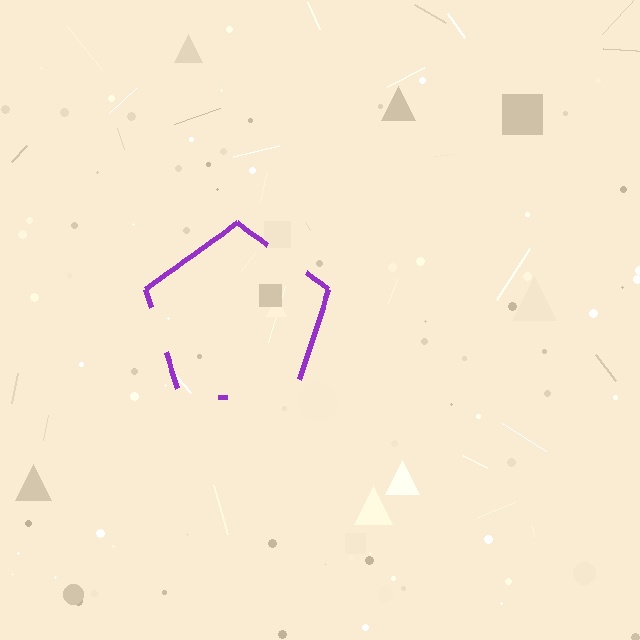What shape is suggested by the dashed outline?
The dashed outline suggests a pentagon.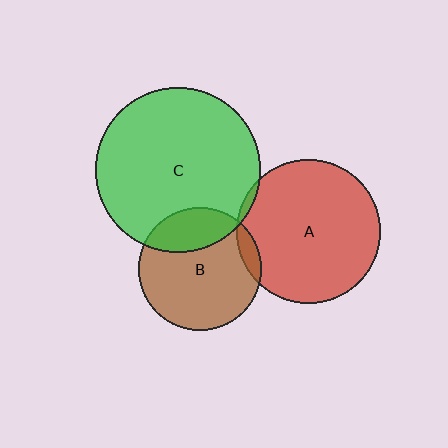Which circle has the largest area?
Circle C (green).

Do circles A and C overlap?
Yes.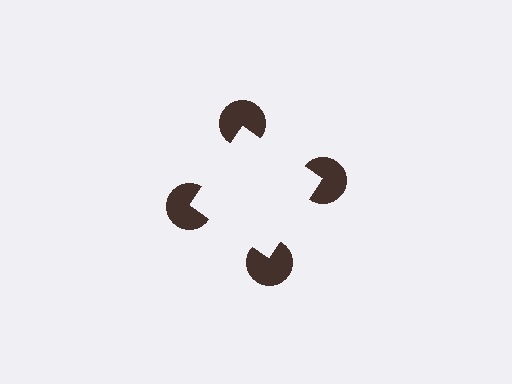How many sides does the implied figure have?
4 sides.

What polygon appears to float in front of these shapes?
An illusory square — its edges are inferred from the aligned wedge cuts in the pac-man discs, not physically drawn.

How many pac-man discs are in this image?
There are 4 — one at each vertex of the illusory square.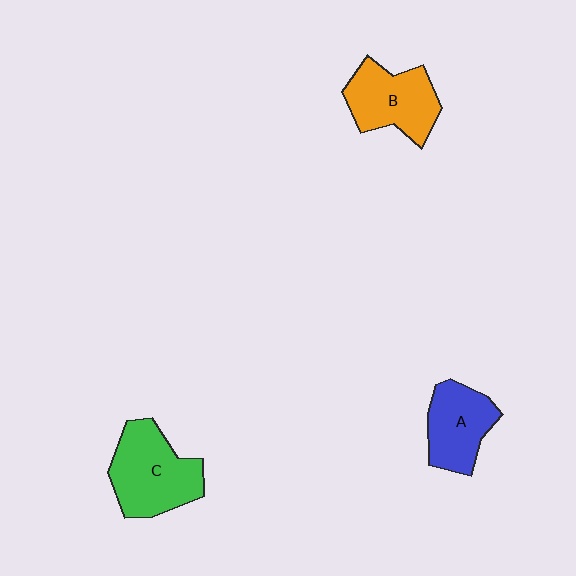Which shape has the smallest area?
Shape A (blue).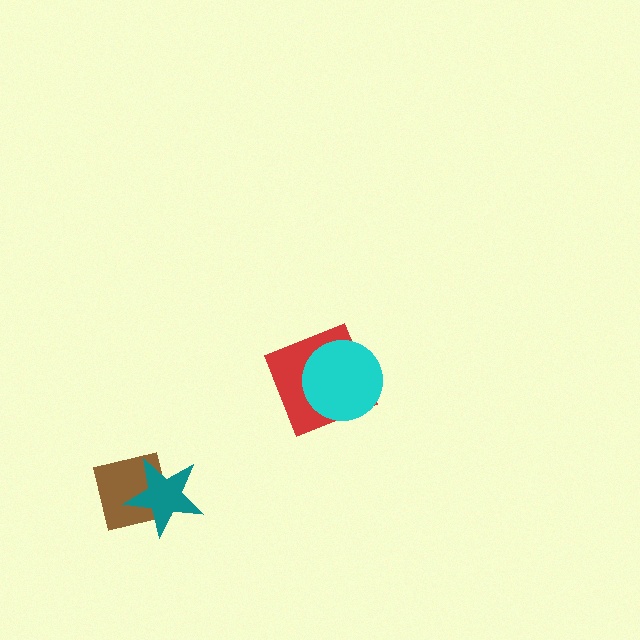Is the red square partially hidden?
Yes, it is partially covered by another shape.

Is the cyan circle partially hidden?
No, no other shape covers it.